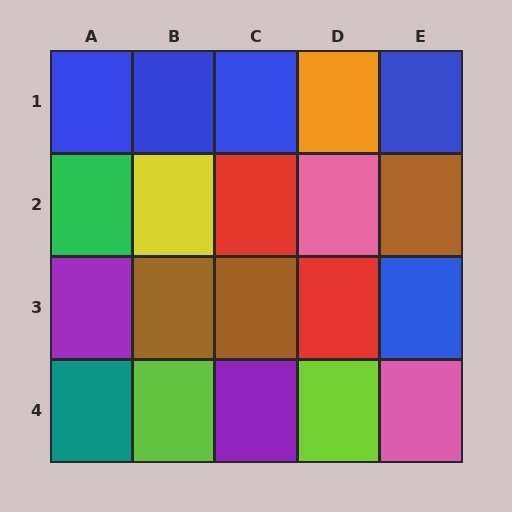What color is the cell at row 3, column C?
Brown.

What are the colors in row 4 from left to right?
Teal, lime, purple, lime, pink.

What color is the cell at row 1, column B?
Blue.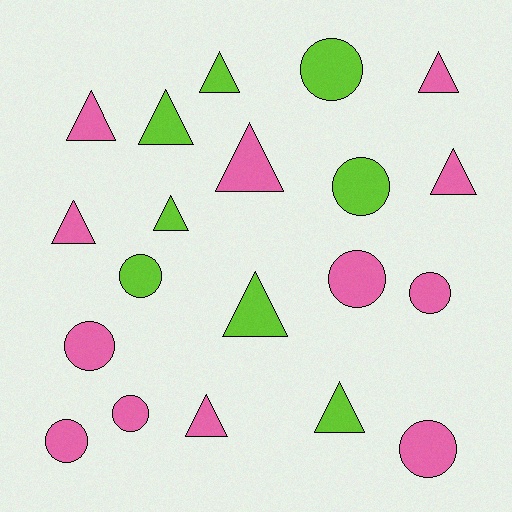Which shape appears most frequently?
Triangle, with 11 objects.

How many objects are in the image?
There are 20 objects.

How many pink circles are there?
There are 6 pink circles.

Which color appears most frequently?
Pink, with 12 objects.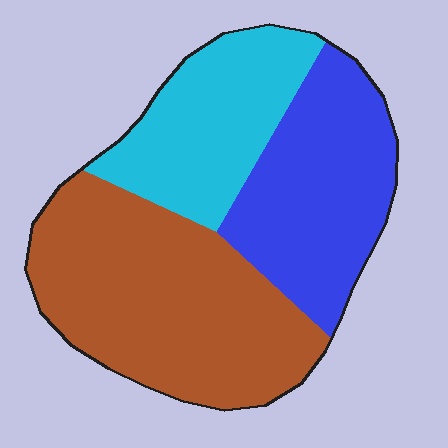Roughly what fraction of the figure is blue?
Blue covers 30% of the figure.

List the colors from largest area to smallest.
From largest to smallest: brown, blue, cyan.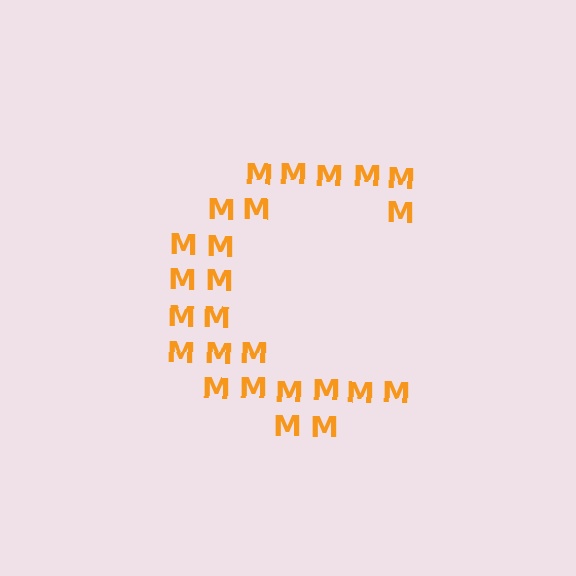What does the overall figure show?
The overall figure shows the letter C.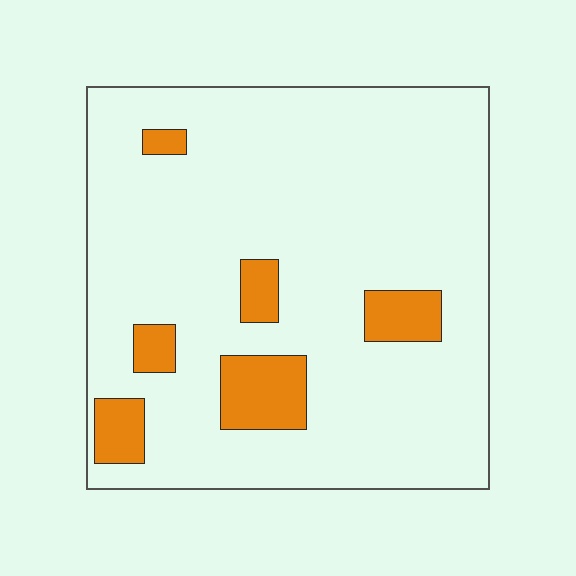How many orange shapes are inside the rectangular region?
6.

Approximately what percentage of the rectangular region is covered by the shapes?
Approximately 10%.